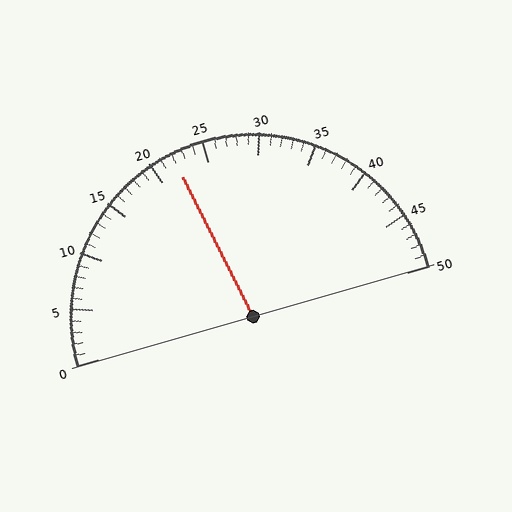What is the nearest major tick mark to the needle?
The nearest major tick mark is 20.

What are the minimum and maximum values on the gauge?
The gauge ranges from 0 to 50.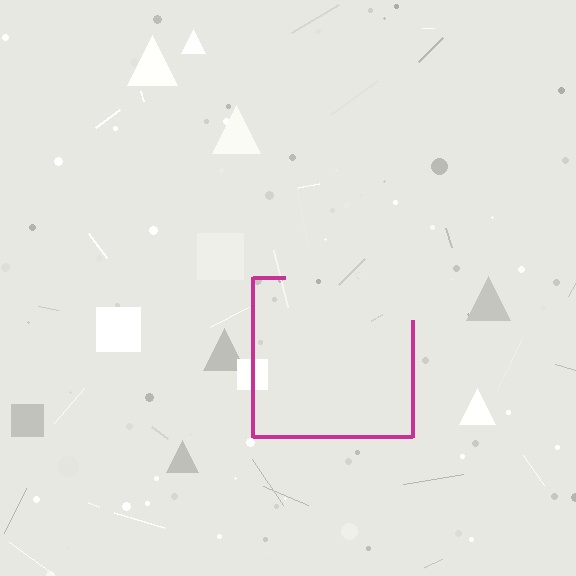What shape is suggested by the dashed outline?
The dashed outline suggests a square.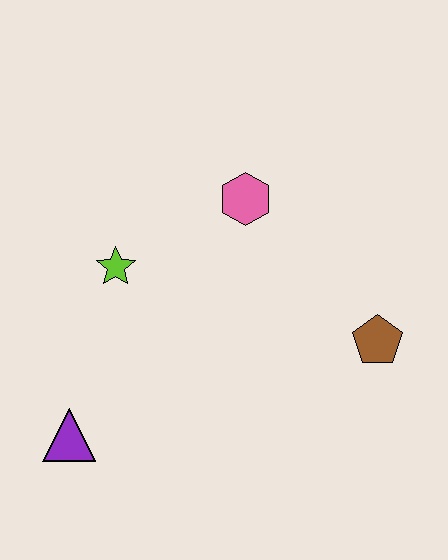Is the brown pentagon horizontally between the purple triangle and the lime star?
No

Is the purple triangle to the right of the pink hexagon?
No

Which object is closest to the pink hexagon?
The lime star is closest to the pink hexagon.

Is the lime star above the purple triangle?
Yes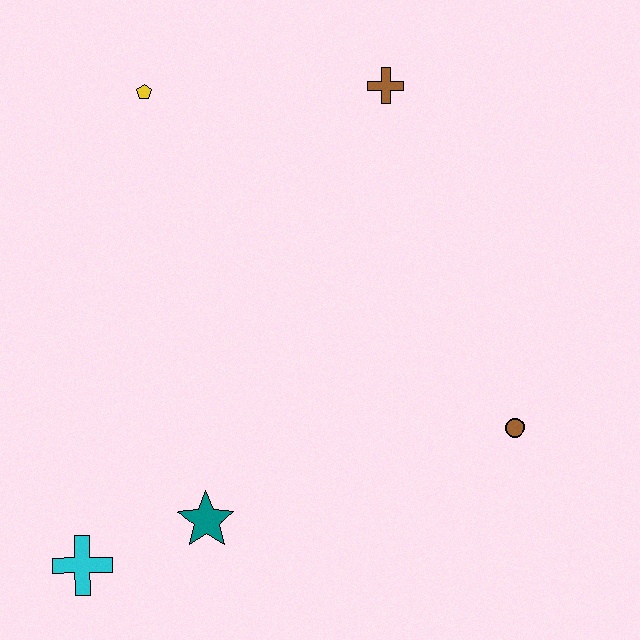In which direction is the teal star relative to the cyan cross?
The teal star is to the right of the cyan cross.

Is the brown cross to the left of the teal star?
No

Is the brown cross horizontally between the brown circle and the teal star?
Yes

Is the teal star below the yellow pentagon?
Yes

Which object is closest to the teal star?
The cyan cross is closest to the teal star.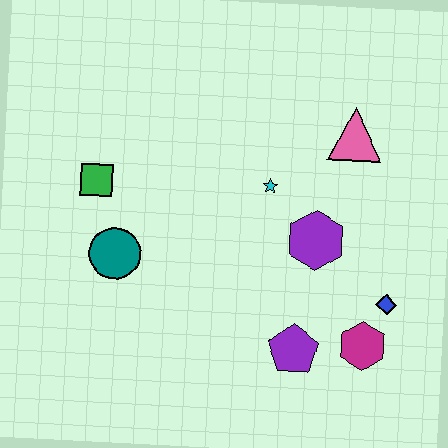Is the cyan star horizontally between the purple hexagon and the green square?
Yes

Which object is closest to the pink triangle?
The cyan star is closest to the pink triangle.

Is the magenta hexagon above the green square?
No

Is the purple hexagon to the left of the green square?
No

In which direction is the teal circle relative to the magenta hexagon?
The teal circle is to the left of the magenta hexagon.